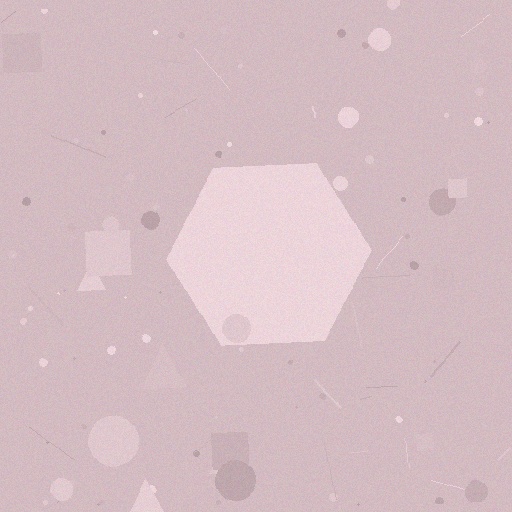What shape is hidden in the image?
A hexagon is hidden in the image.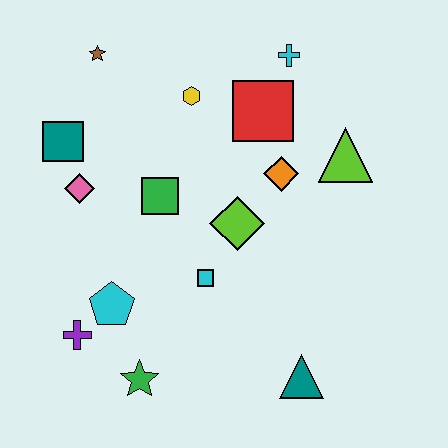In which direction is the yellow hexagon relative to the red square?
The yellow hexagon is to the left of the red square.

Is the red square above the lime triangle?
Yes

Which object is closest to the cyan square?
The lime diamond is closest to the cyan square.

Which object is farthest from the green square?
The teal triangle is farthest from the green square.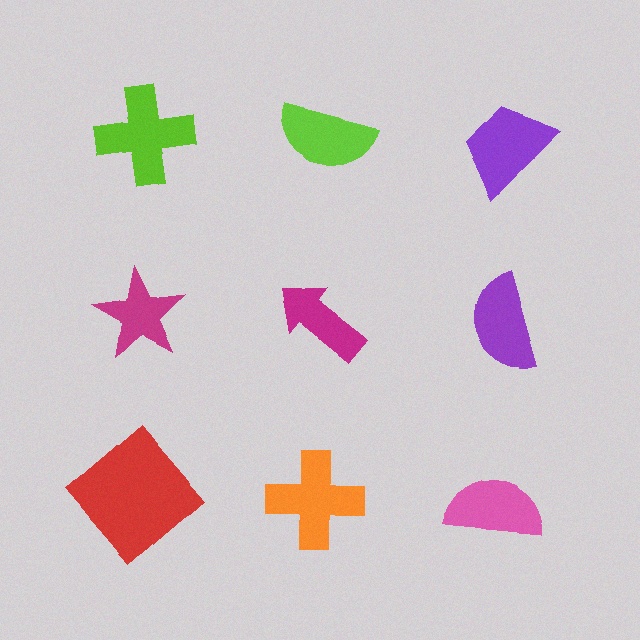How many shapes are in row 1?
3 shapes.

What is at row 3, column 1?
A red diamond.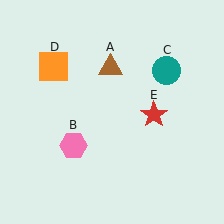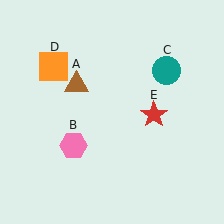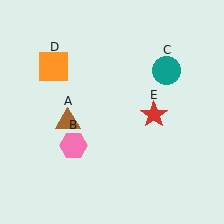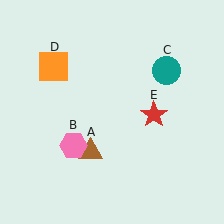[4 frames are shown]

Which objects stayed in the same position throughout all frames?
Pink hexagon (object B) and teal circle (object C) and orange square (object D) and red star (object E) remained stationary.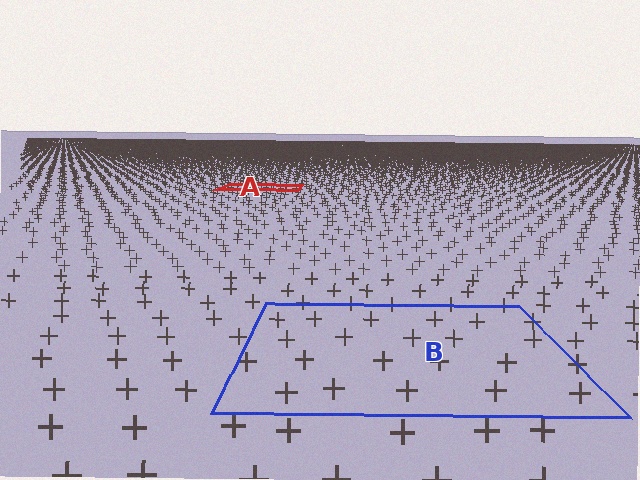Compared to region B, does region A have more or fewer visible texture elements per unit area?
Region A has more texture elements per unit area — they are packed more densely because it is farther away.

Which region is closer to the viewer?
Region B is closer. The texture elements there are larger and more spread out.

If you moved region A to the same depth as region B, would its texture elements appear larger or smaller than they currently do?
They would appear larger. At a closer depth, the same texture elements are projected at a bigger on-screen size.